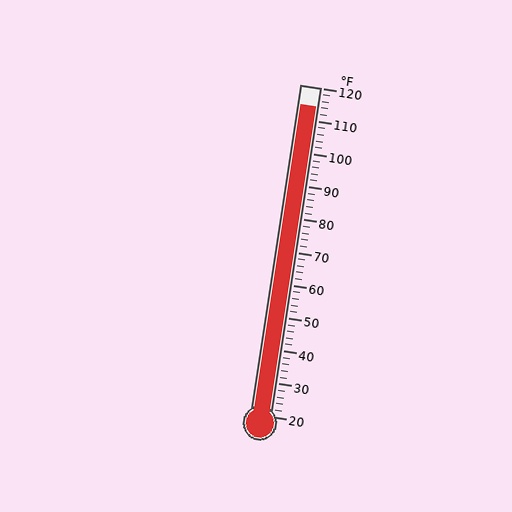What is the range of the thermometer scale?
The thermometer scale ranges from 20°F to 120°F.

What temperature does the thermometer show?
The thermometer shows approximately 114°F.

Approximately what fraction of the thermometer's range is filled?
The thermometer is filled to approximately 95% of its range.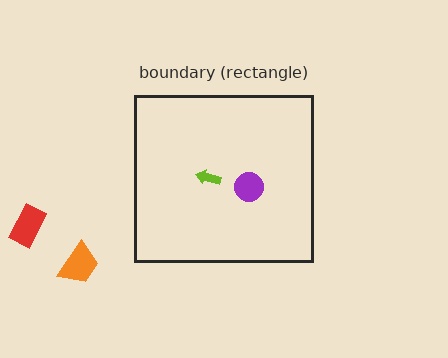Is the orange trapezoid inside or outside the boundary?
Outside.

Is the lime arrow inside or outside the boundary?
Inside.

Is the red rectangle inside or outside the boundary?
Outside.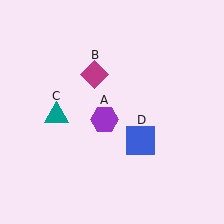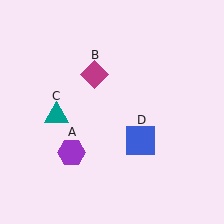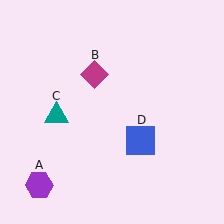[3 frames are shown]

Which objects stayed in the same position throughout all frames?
Magenta diamond (object B) and teal triangle (object C) and blue square (object D) remained stationary.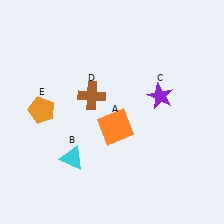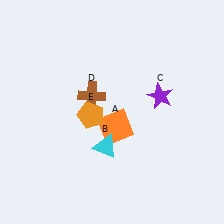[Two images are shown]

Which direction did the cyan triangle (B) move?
The cyan triangle (B) moved right.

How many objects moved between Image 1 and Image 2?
2 objects moved between the two images.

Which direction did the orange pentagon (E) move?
The orange pentagon (E) moved right.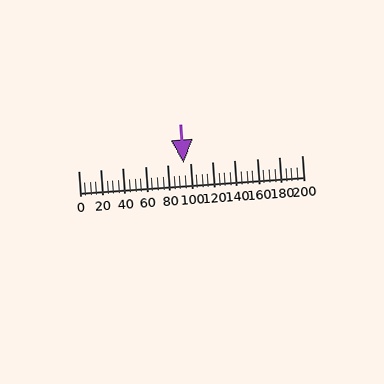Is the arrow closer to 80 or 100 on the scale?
The arrow is closer to 100.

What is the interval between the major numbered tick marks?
The major tick marks are spaced 20 units apart.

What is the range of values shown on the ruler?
The ruler shows values from 0 to 200.